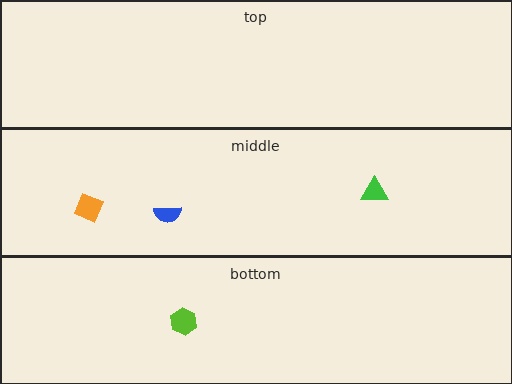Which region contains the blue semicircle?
The middle region.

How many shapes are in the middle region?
3.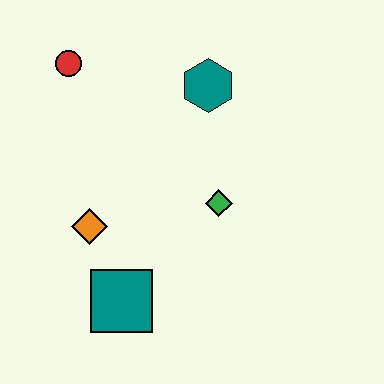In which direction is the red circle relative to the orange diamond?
The red circle is above the orange diamond.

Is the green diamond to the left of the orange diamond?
No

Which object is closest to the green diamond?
The teal hexagon is closest to the green diamond.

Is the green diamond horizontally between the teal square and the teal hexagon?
No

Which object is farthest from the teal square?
The red circle is farthest from the teal square.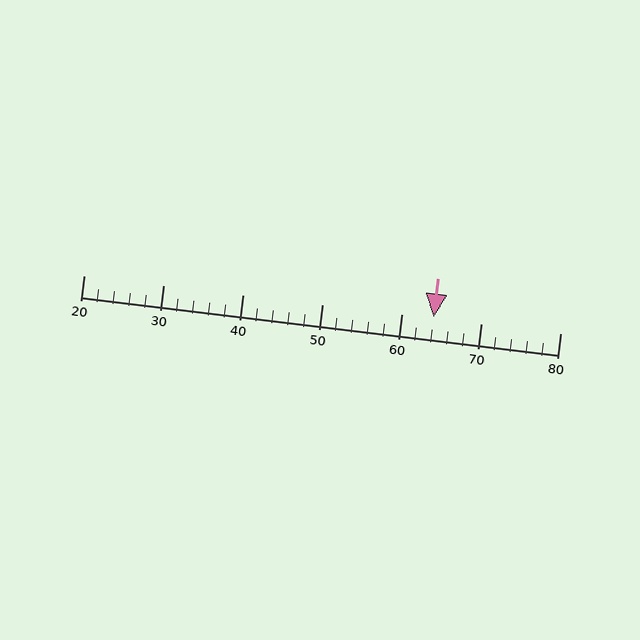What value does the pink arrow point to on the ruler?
The pink arrow points to approximately 64.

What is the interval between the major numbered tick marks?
The major tick marks are spaced 10 units apart.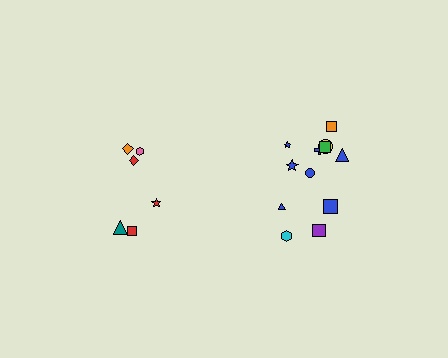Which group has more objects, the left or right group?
The right group.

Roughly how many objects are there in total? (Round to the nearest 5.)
Roughly 20 objects in total.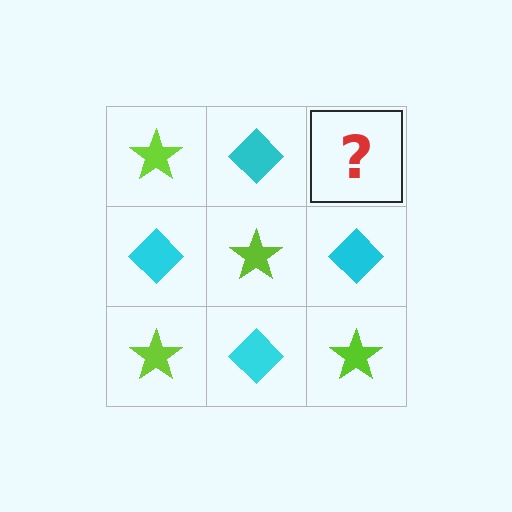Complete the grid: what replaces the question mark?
The question mark should be replaced with a lime star.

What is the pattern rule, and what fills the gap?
The rule is that it alternates lime star and cyan diamond in a checkerboard pattern. The gap should be filled with a lime star.